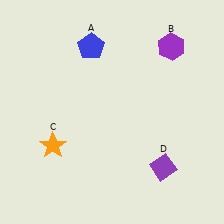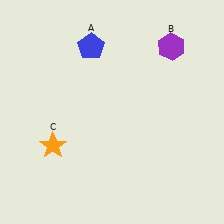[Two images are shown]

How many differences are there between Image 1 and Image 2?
There is 1 difference between the two images.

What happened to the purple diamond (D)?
The purple diamond (D) was removed in Image 2. It was in the bottom-right area of Image 1.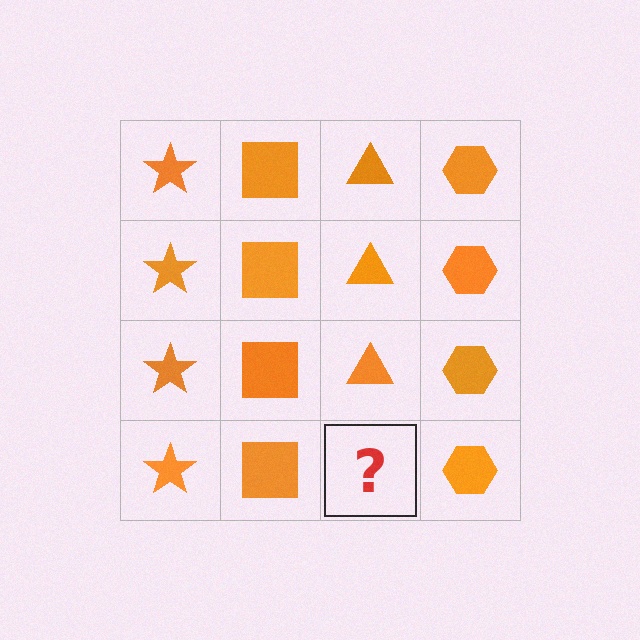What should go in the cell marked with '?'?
The missing cell should contain an orange triangle.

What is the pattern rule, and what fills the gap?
The rule is that each column has a consistent shape. The gap should be filled with an orange triangle.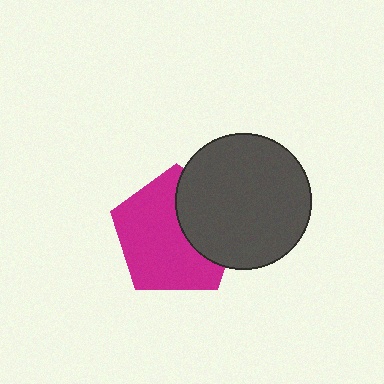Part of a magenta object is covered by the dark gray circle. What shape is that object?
It is a pentagon.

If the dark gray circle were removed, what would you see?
You would see the complete magenta pentagon.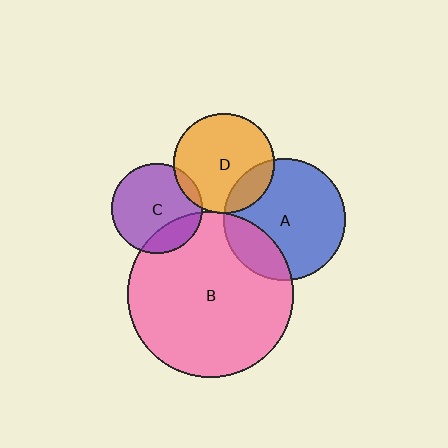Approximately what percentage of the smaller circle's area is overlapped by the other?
Approximately 10%.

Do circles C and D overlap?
Yes.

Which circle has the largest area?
Circle B (pink).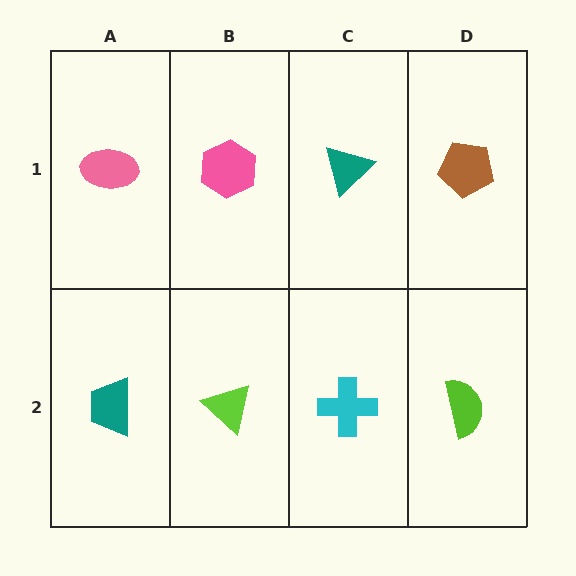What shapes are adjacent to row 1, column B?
A lime triangle (row 2, column B), a pink ellipse (row 1, column A), a teal triangle (row 1, column C).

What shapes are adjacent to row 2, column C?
A teal triangle (row 1, column C), a lime triangle (row 2, column B), a lime semicircle (row 2, column D).